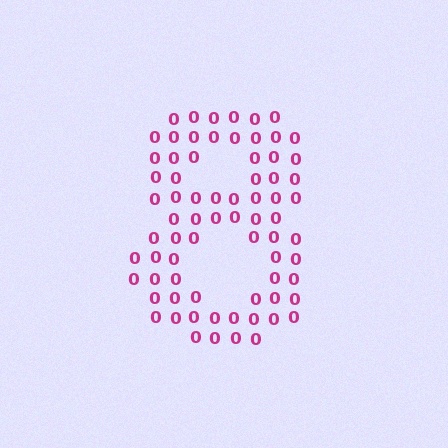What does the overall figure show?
The overall figure shows the digit 8.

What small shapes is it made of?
It is made of small digit 0's.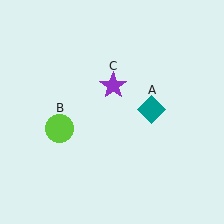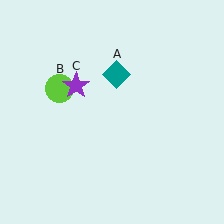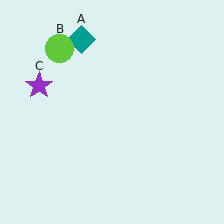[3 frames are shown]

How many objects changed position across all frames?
3 objects changed position: teal diamond (object A), lime circle (object B), purple star (object C).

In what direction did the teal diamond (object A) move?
The teal diamond (object A) moved up and to the left.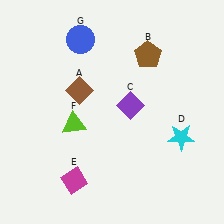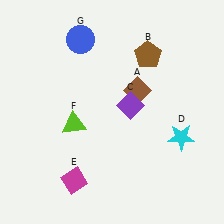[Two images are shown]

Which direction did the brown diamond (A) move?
The brown diamond (A) moved right.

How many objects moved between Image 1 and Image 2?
1 object moved between the two images.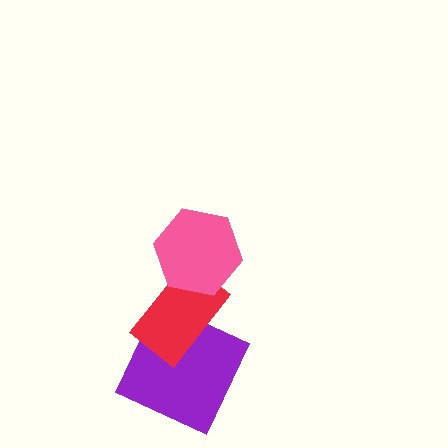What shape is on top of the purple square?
The red rectangle is on top of the purple square.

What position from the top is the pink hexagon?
The pink hexagon is 1st from the top.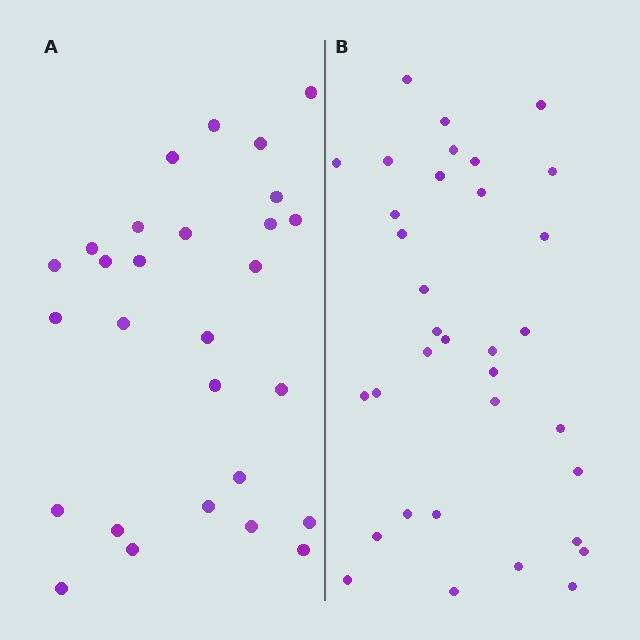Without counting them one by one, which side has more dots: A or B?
Region B (the right region) has more dots.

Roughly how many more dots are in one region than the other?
Region B has about 6 more dots than region A.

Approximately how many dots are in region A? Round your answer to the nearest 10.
About 30 dots. (The exact count is 28, which rounds to 30.)